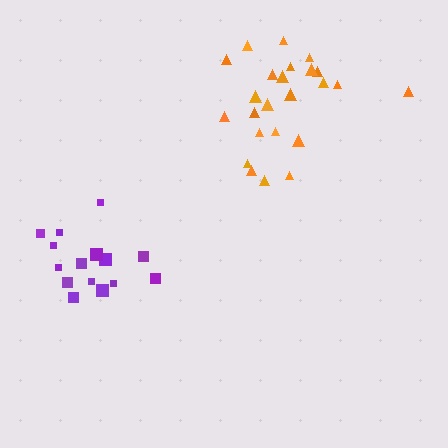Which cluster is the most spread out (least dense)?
Purple.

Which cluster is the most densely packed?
Orange.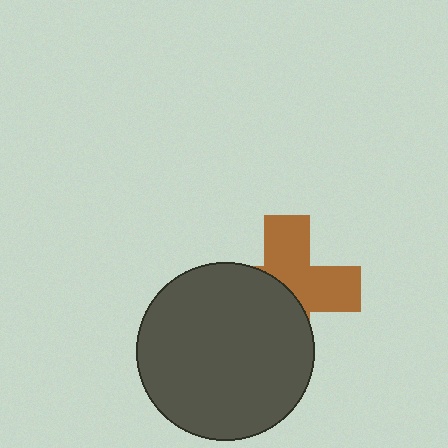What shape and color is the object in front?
The object in front is a dark gray circle.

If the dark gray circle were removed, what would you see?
You would see the complete brown cross.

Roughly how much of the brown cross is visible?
About half of it is visible (roughly 50%).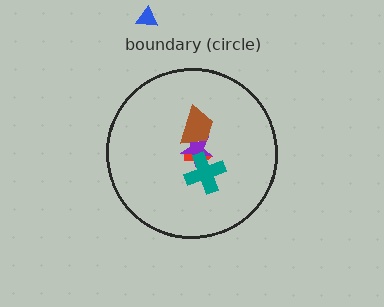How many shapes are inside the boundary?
4 inside, 1 outside.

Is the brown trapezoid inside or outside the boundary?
Inside.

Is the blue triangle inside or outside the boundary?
Outside.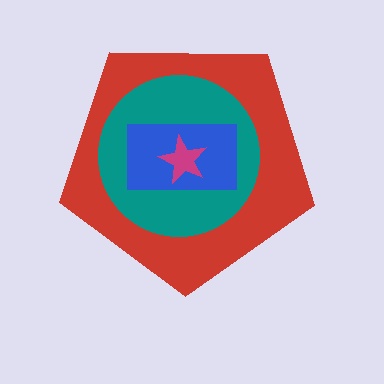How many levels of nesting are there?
4.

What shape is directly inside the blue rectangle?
The magenta star.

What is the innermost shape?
The magenta star.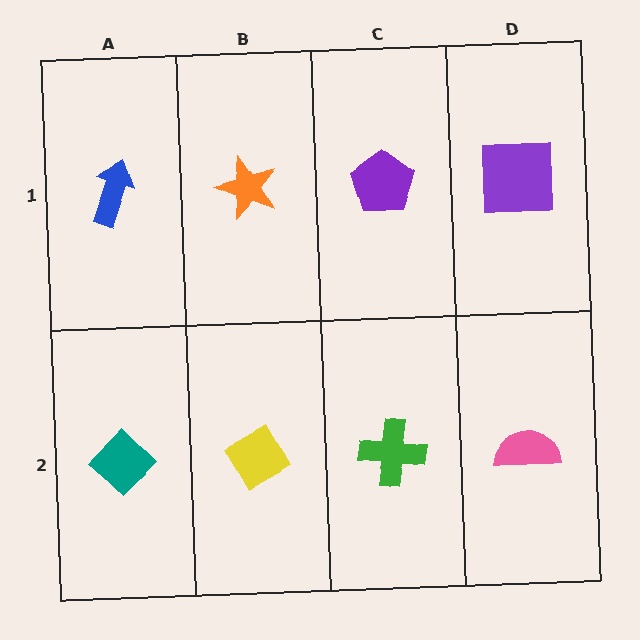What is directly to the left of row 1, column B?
A blue arrow.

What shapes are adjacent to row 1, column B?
A yellow diamond (row 2, column B), a blue arrow (row 1, column A), a purple pentagon (row 1, column C).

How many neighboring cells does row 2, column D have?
2.